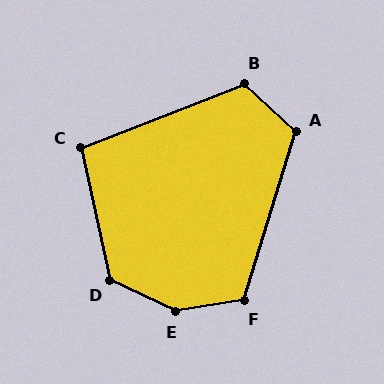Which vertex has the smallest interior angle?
C, at approximately 98 degrees.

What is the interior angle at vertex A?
Approximately 116 degrees (obtuse).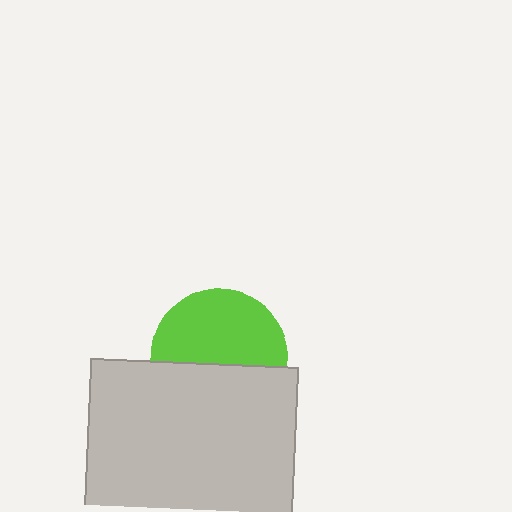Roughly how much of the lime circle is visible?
About half of it is visible (roughly 56%).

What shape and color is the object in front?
The object in front is a light gray rectangle.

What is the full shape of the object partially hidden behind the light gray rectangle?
The partially hidden object is a lime circle.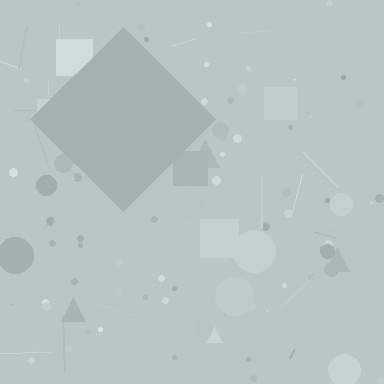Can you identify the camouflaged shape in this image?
The camouflaged shape is a diamond.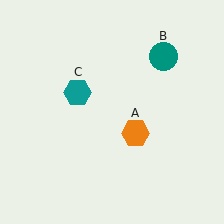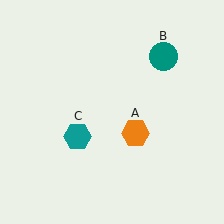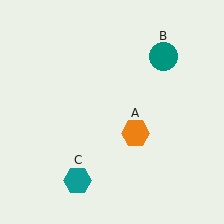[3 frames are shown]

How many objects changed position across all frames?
1 object changed position: teal hexagon (object C).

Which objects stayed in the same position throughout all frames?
Orange hexagon (object A) and teal circle (object B) remained stationary.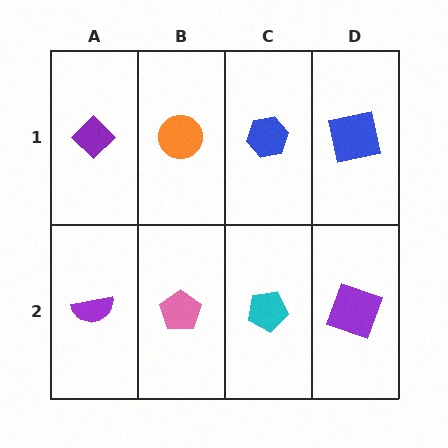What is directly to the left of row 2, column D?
A cyan pentagon.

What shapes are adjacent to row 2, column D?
A blue square (row 1, column D), a cyan pentagon (row 2, column C).